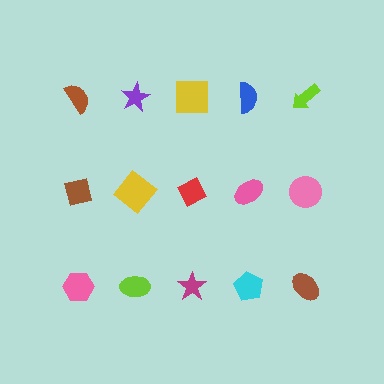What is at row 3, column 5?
A brown ellipse.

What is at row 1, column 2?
A purple star.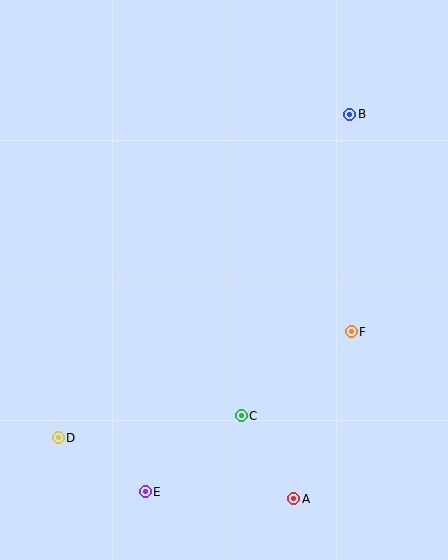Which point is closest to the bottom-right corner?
Point A is closest to the bottom-right corner.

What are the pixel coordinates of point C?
Point C is at (241, 416).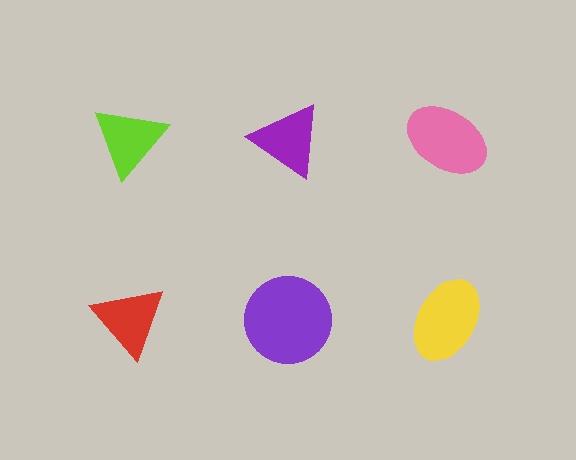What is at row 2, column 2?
A purple circle.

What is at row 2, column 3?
A yellow ellipse.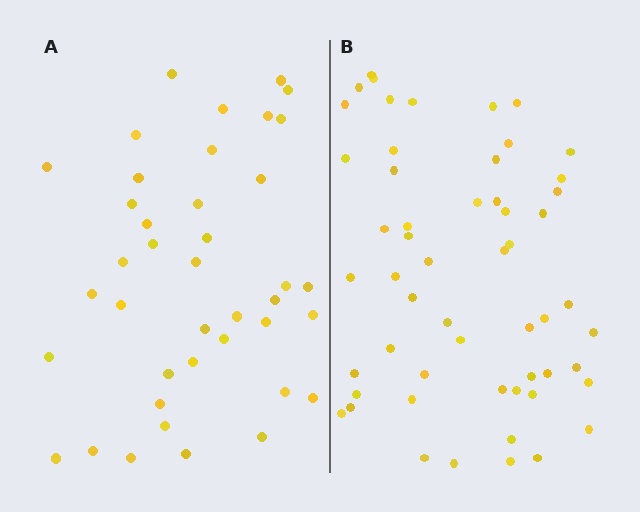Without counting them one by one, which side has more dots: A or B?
Region B (the right region) has more dots.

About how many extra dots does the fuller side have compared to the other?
Region B has approximately 15 more dots than region A.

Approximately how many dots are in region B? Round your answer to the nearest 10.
About 60 dots. (The exact count is 55, which rounds to 60.)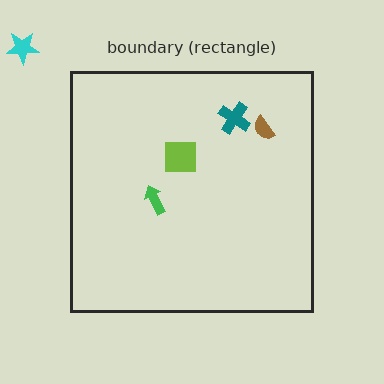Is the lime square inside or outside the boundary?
Inside.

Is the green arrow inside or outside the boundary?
Inside.